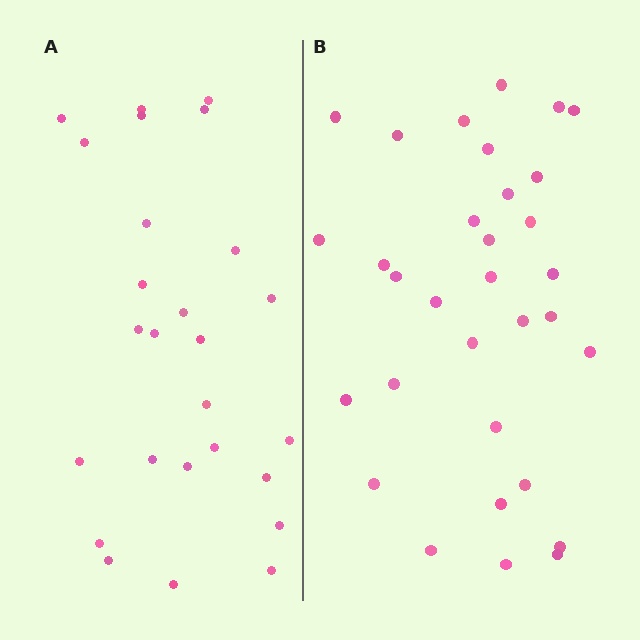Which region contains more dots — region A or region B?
Region B (the right region) has more dots.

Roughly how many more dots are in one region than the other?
Region B has about 6 more dots than region A.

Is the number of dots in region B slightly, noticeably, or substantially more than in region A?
Region B has only slightly more — the two regions are fairly close. The ratio is roughly 1.2 to 1.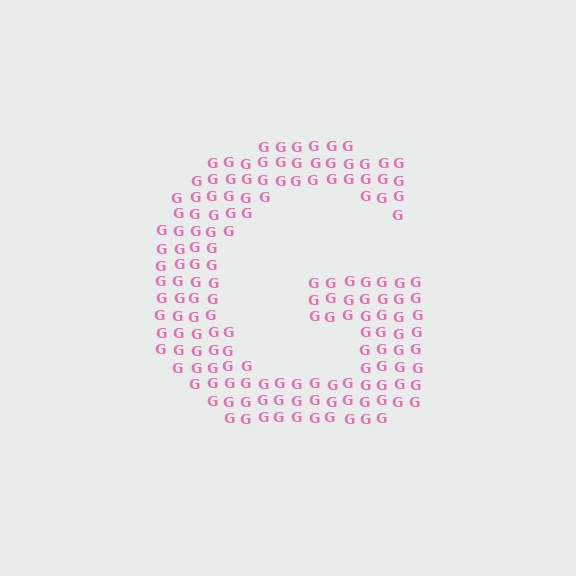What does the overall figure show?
The overall figure shows the letter G.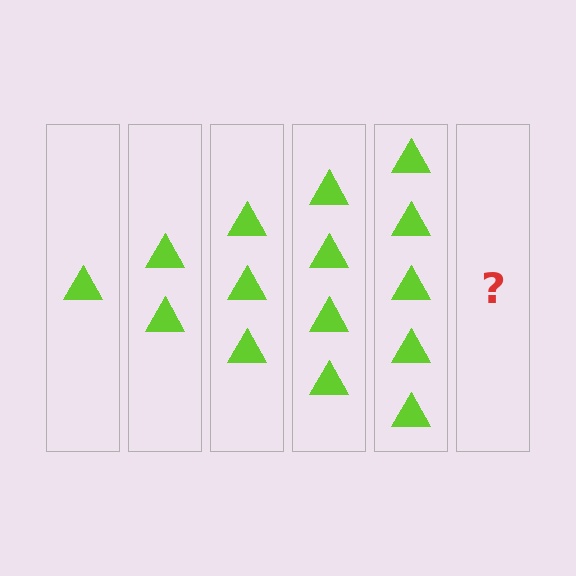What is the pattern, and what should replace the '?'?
The pattern is that each step adds one more triangle. The '?' should be 6 triangles.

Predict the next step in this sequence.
The next step is 6 triangles.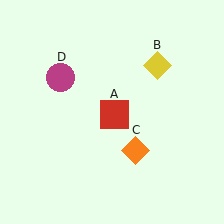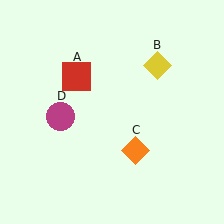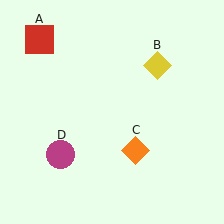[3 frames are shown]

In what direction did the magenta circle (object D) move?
The magenta circle (object D) moved down.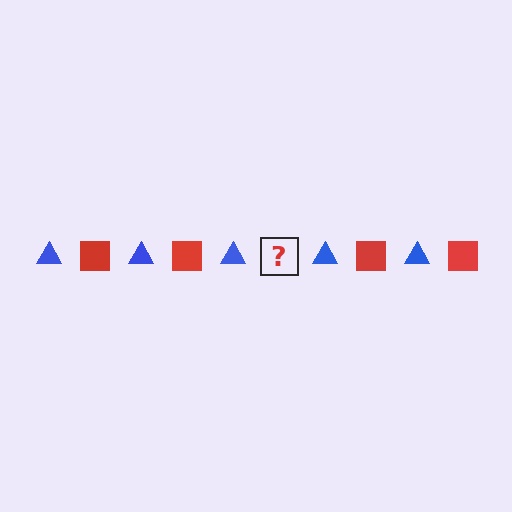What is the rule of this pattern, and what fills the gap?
The rule is that the pattern alternates between blue triangle and red square. The gap should be filled with a red square.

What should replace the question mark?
The question mark should be replaced with a red square.